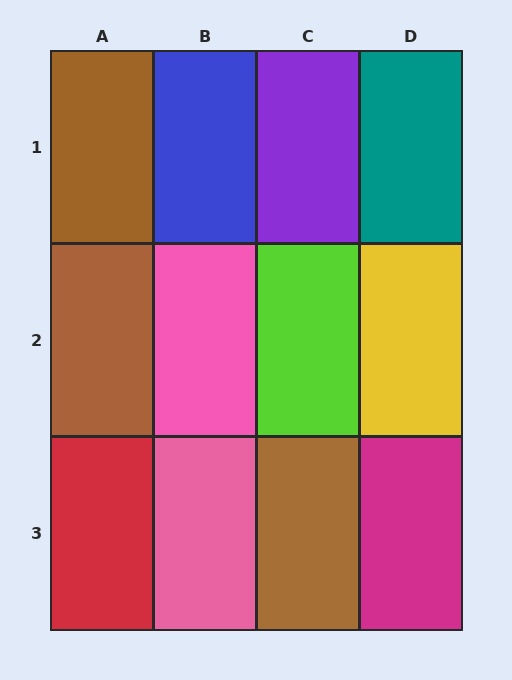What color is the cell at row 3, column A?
Red.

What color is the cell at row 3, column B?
Pink.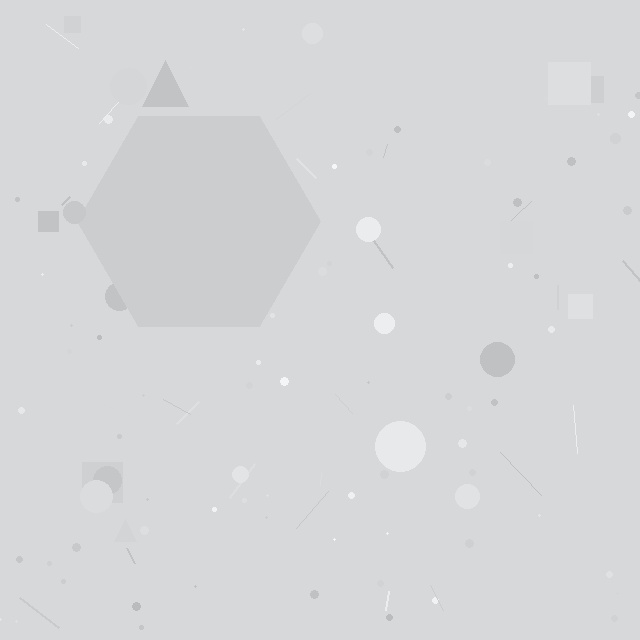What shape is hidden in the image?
A hexagon is hidden in the image.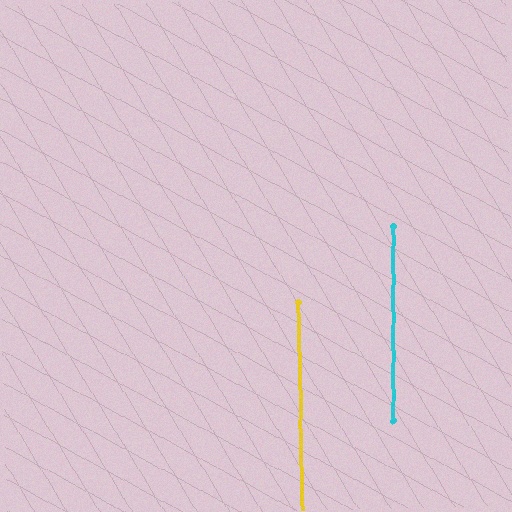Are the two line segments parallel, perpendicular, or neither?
Parallel — their directions differ by only 1.2°.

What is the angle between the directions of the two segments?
Approximately 1 degree.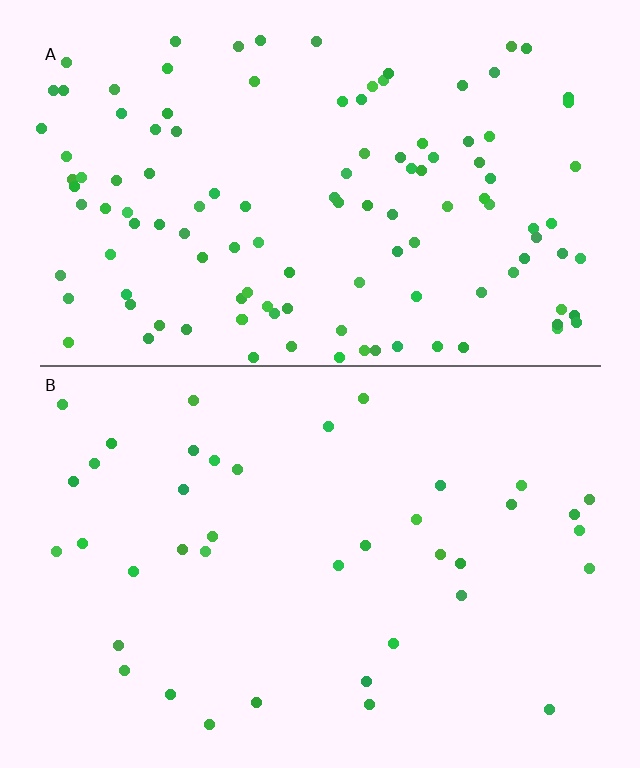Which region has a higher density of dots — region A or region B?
A (the top).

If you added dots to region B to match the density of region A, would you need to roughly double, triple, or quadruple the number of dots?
Approximately triple.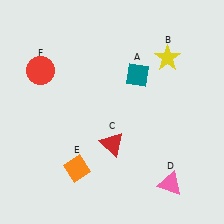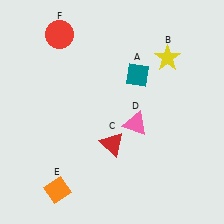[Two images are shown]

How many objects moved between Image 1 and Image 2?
3 objects moved between the two images.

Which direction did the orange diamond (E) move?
The orange diamond (E) moved down.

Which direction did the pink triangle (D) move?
The pink triangle (D) moved up.